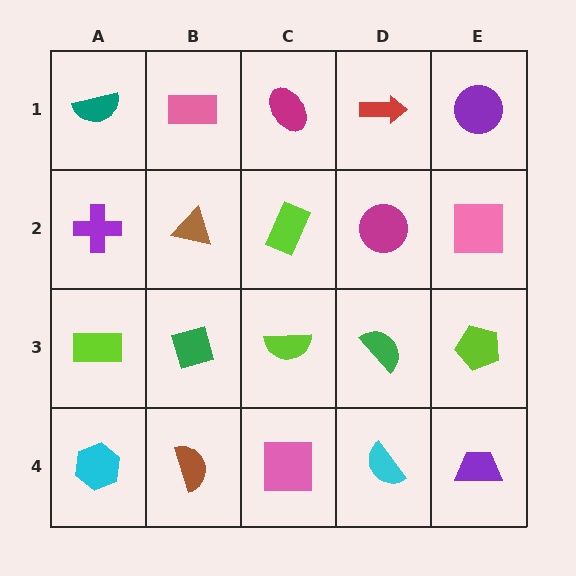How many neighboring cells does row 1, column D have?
3.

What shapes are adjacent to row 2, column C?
A magenta ellipse (row 1, column C), a lime semicircle (row 3, column C), a brown triangle (row 2, column B), a magenta circle (row 2, column D).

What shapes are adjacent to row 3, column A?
A purple cross (row 2, column A), a cyan hexagon (row 4, column A), a green diamond (row 3, column B).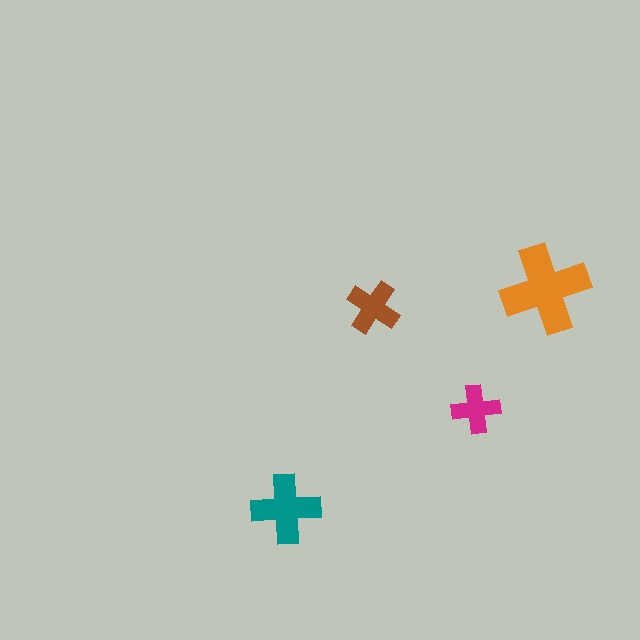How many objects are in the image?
There are 4 objects in the image.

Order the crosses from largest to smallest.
the orange one, the teal one, the brown one, the magenta one.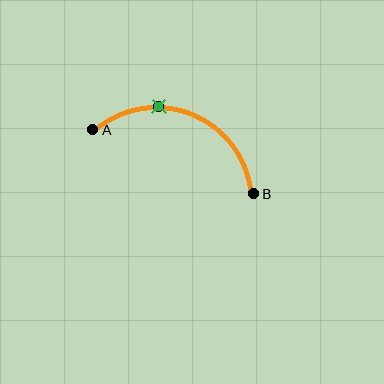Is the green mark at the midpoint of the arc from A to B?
No. The green mark lies on the arc but is closer to endpoint A. The arc midpoint would be at the point on the curve equidistant along the arc from both A and B.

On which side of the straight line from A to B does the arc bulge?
The arc bulges above the straight line connecting A and B.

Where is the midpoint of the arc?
The arc midpoint is the point on the curve farthest from the straight line joining A and B. It sits above that line.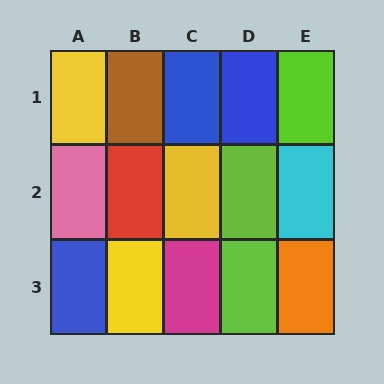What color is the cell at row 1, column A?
Yellow.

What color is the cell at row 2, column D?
Lime.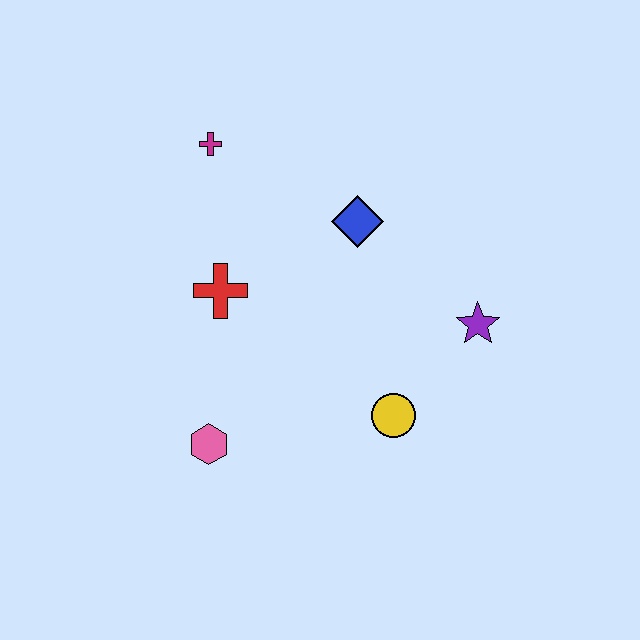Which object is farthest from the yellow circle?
The magenta cross is farthest from the yellow circle.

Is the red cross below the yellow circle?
No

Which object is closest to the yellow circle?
The purple star is closest to the yellow circle.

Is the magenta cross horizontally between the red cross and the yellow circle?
No